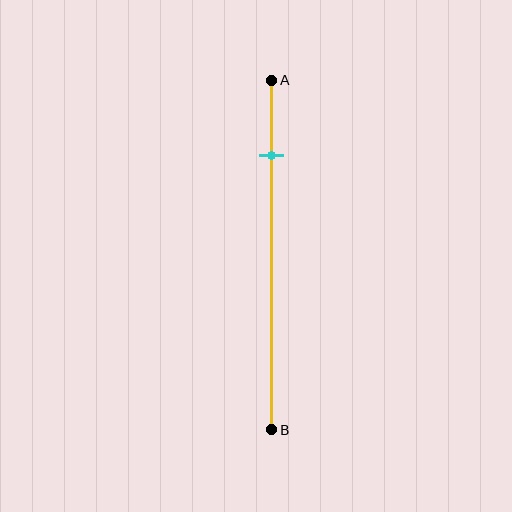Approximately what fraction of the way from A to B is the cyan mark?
The cyan mark is approximately 20% of the way from A to B.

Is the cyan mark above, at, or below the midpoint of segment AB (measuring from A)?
The cyan mark is above the midpoint of segment AB.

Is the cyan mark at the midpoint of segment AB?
No, the mark is at about 20% from A, not at the 50% midpoint.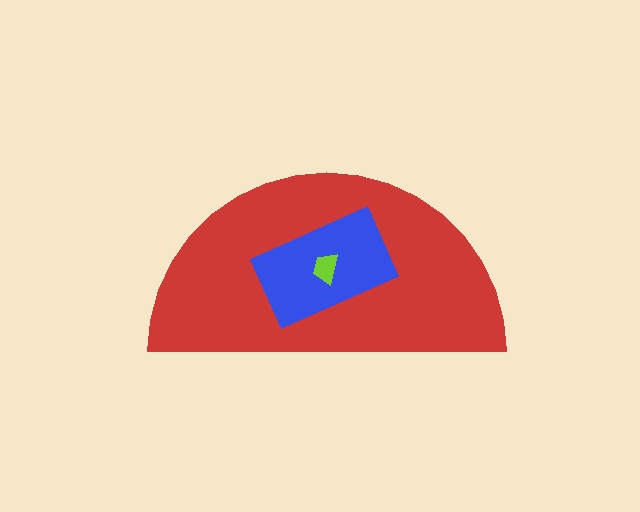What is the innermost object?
The lime trapezoid.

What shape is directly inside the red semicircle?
The blue rectangle.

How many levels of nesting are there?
3.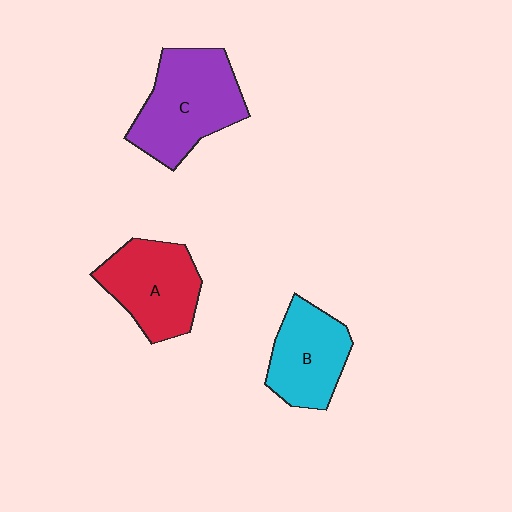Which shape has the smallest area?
Shape B (cyan).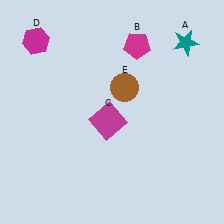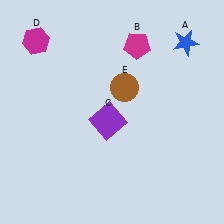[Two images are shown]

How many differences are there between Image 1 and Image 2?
There are 2 differences between the two images.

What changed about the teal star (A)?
In Image 1, A is teal. In Image 2, it changed to blue.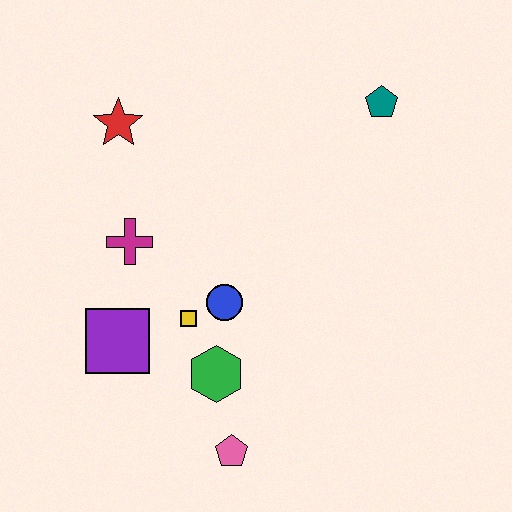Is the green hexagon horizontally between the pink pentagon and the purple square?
Yes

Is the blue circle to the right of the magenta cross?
Yes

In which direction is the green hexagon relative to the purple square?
The green hexagon is to the right of the purple square.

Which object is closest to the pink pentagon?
The green hexagon is closest to the pink pentagon.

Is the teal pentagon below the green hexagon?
No